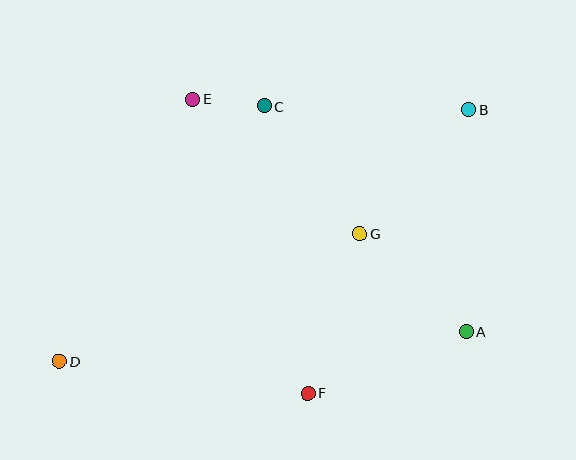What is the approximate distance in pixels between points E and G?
The distance between E and G is approximately 214 pixels.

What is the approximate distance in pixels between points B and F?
The distance between B and F is approximately 326 pixels.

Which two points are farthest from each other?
Points B and D are farthest from each other.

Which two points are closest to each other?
Points C and E are closest to each other.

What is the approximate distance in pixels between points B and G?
The distance between B and G is approximately 165 pixels.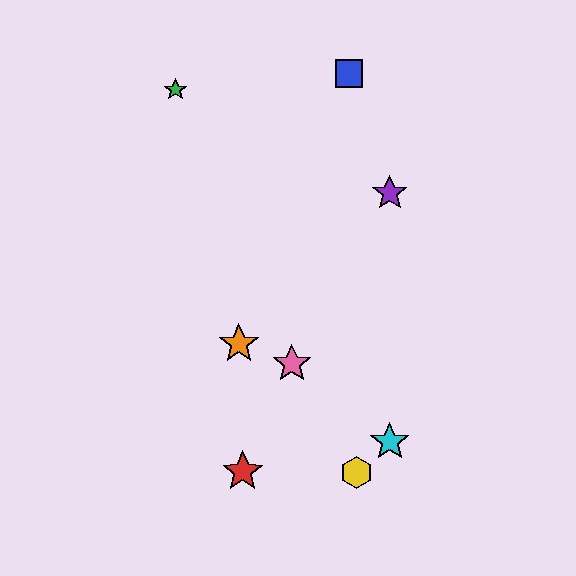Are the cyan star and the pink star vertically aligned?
No, the cyan star is at x≈390 and the pink star is at x≈292.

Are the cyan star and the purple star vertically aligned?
Yes, both are at x≈390.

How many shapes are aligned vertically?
2 shapes (the purple star, the cyan star) are aligned vertically.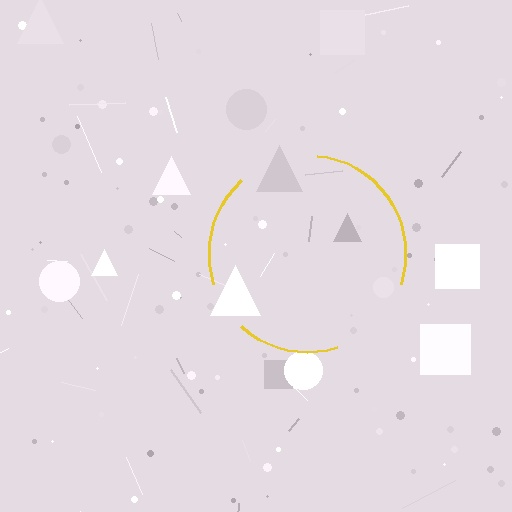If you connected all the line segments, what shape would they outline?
They would outline a circle.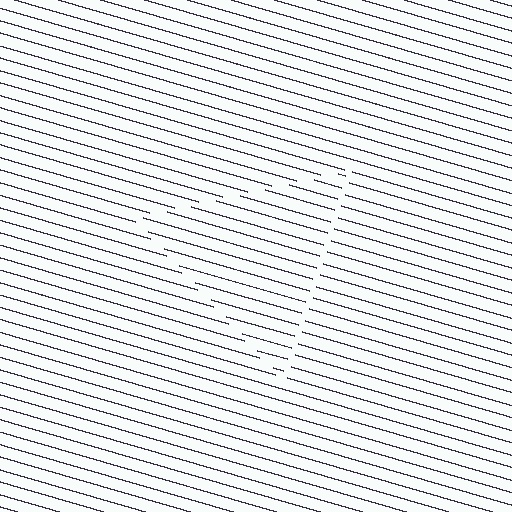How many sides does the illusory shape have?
3 sides — the line-ends trace a triangle.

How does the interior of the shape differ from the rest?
The interior of the shape contains the same grating, shifted by half a period — the contour is defined by the phase discontinuity where line-ends from the inner and outer gratings abut.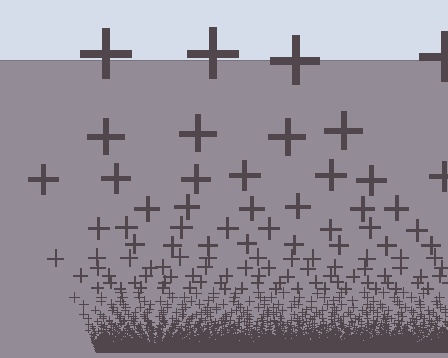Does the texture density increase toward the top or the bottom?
Density increases toward the bottom.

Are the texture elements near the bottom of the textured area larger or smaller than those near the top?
Smaller. The gradient is inverted — elements near the bottom are smaller and denser.